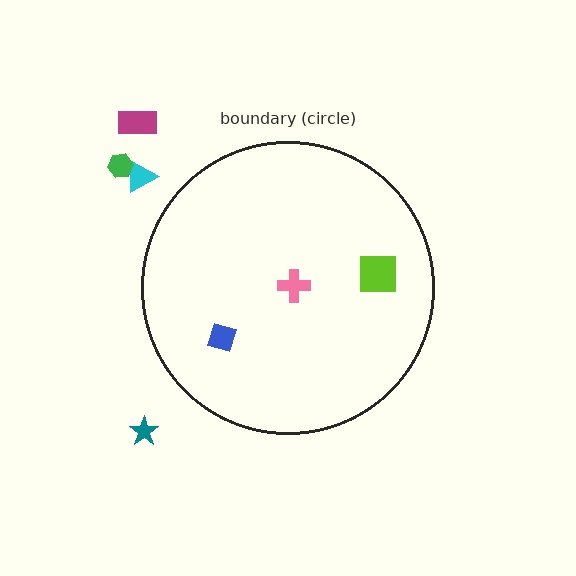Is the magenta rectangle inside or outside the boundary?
Outside.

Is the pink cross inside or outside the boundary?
Inside.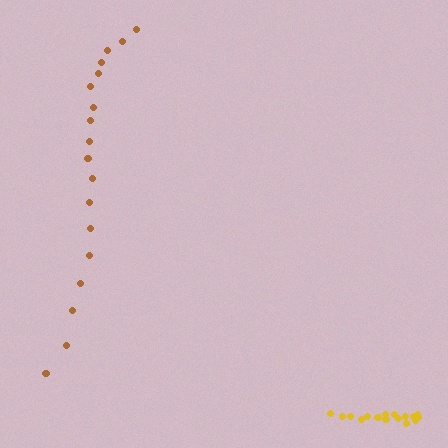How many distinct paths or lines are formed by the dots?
There are 2 distinct paths.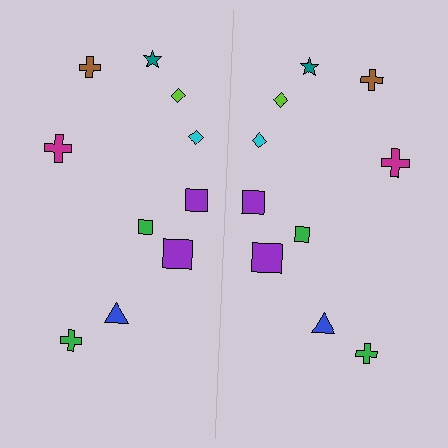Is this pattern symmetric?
Yes, this pattern has bilateral (reflection) symmetry.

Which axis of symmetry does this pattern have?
The pattern has a vertical axis of symmetry running through the center of the image.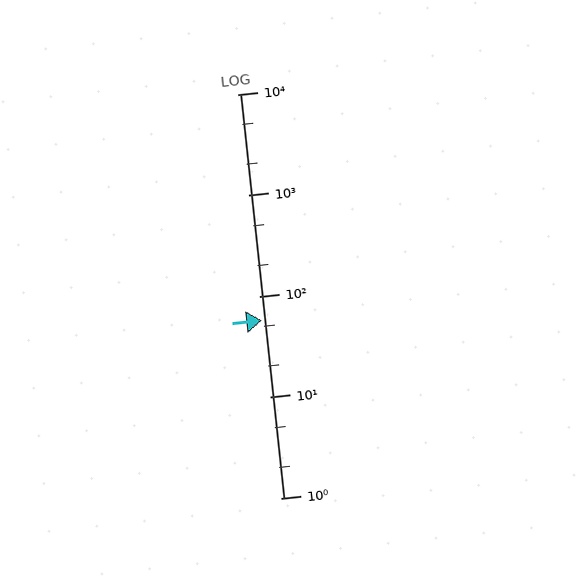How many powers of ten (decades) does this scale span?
The scale spans 4 decades, from 1 to 10000.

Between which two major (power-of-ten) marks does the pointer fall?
The pointer is between 10 and 100.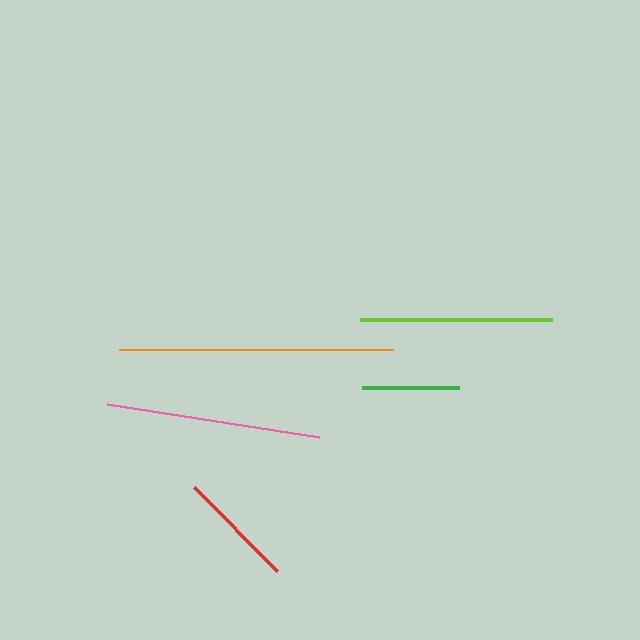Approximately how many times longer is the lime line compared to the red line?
The lime line is approximately 1.6 times the length of the red line.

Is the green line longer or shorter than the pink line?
The pink line is longer than the green line.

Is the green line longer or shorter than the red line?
The red line is longer than the green line.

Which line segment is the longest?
The orange line is the longest at approximately 274 pixels.